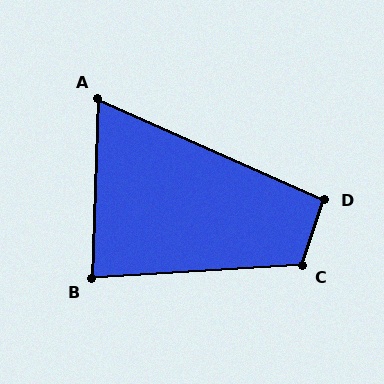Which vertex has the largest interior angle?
C, at approximately 112 degrees.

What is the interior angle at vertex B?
Approximately 84 degrees (acute).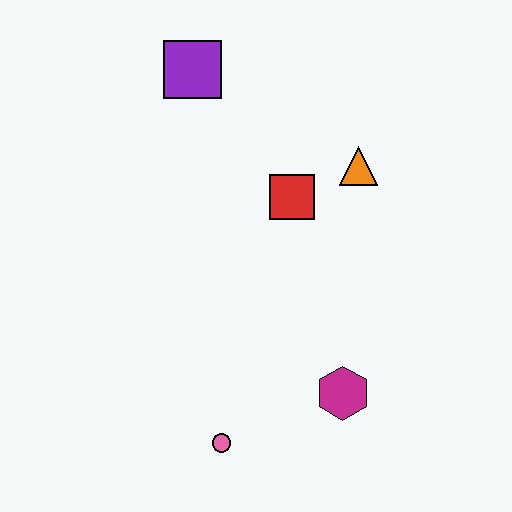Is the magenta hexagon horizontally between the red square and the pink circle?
No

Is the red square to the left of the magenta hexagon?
Yes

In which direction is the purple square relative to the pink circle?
The purple square is above the pink circle.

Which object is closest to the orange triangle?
The red square is closest to the orange triangle.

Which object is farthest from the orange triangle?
The pink circle is farthest from the orange triangle.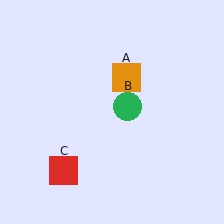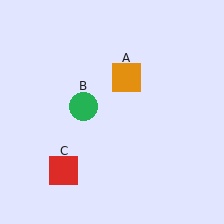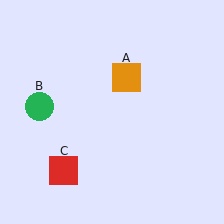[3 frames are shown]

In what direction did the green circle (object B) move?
The green circle (object B) moved left.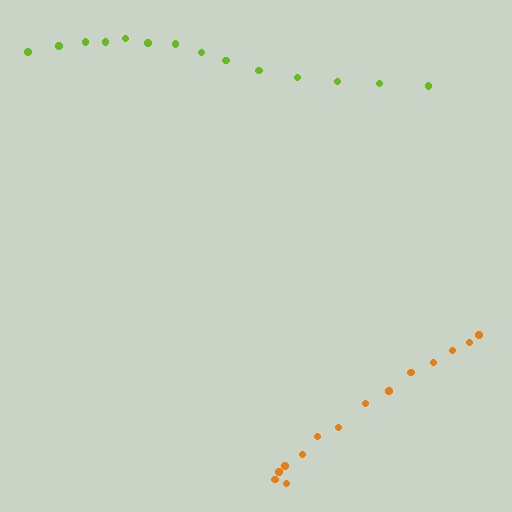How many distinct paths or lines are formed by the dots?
There are 2 distinct paths.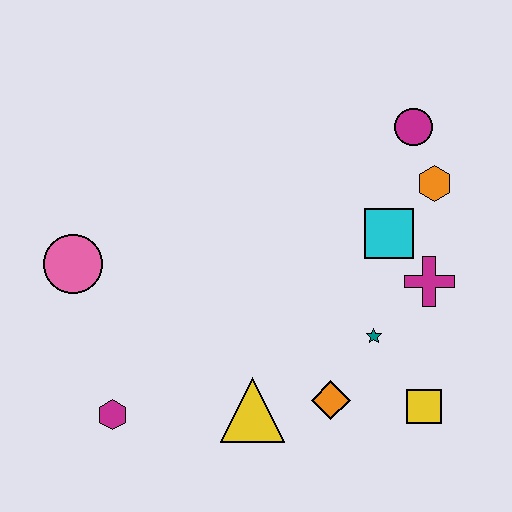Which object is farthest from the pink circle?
The yellow square is farthest from the pink circle.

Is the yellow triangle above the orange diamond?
No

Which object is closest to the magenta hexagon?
The yellow triangle is closest to the magenta hexagon.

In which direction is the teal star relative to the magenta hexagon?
The teal star is to the right of the magenta hexagon.